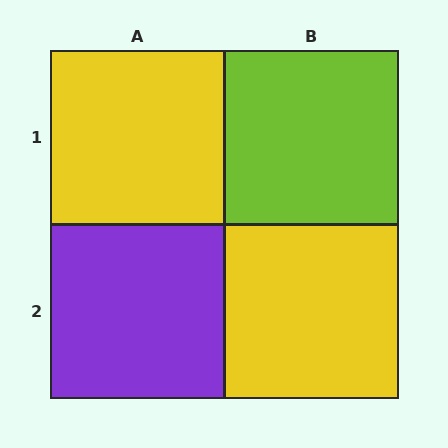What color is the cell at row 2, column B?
Yellow.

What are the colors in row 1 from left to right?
Yellow, lime.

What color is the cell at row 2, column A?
Purple.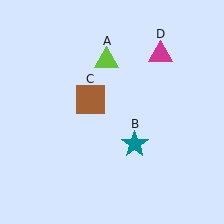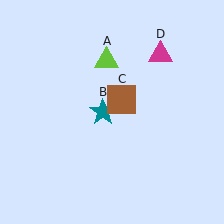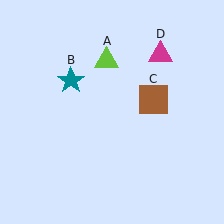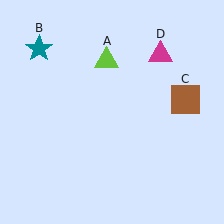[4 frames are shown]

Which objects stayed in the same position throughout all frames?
Lime triangle (object A) and magenta triangle (object D) remained stationary.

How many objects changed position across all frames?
2 objects changed position: teal star (object B), brown square (object C).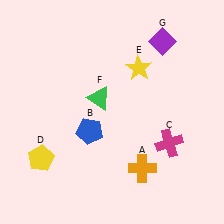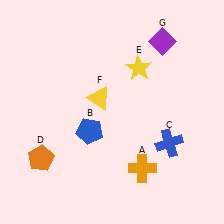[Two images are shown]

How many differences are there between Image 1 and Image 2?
There are 3 differences between the two images.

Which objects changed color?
C changed from magenta to blue. D changed from yellow to orange. F changed from green to yellow.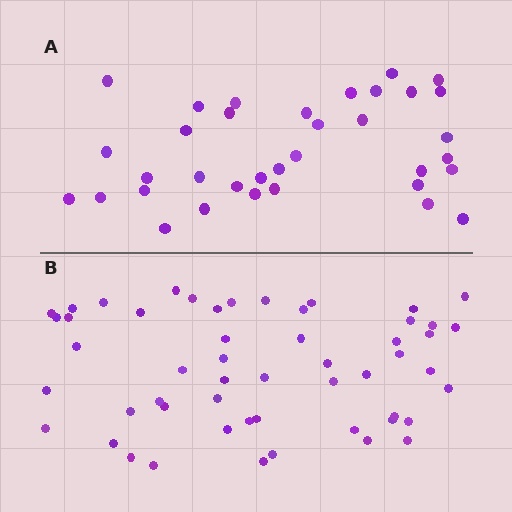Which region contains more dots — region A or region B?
Region B (the bottom region) has more dots.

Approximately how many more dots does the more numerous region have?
Region B has approximately 20 more dots than region A.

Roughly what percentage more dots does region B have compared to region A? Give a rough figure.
About 50% more.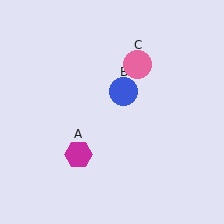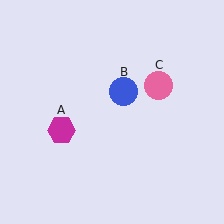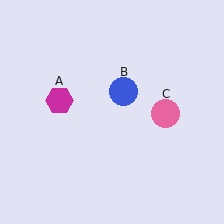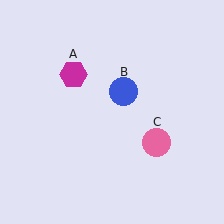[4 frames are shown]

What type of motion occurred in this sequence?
The magenta hexagon (object A), pink circle (object C) rotated clockwise around the center of the scene.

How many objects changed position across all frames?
2 objects changed position: magenta hexagon (object A), pink circle (object C).